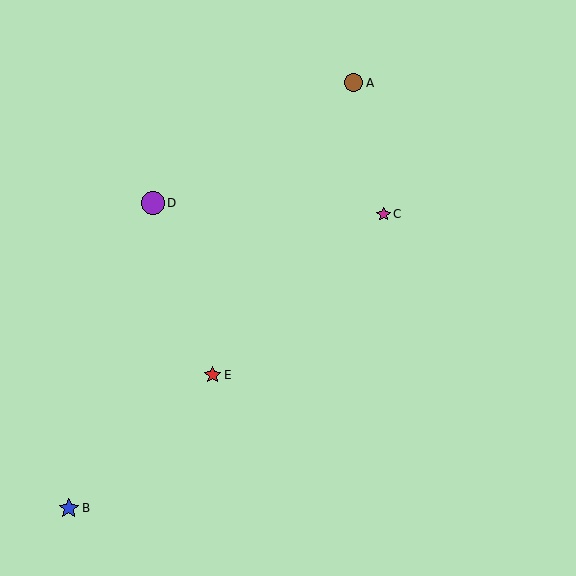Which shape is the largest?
The purple circle (labeled D) is the largest.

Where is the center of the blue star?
The center of the blue star is at (69, 508).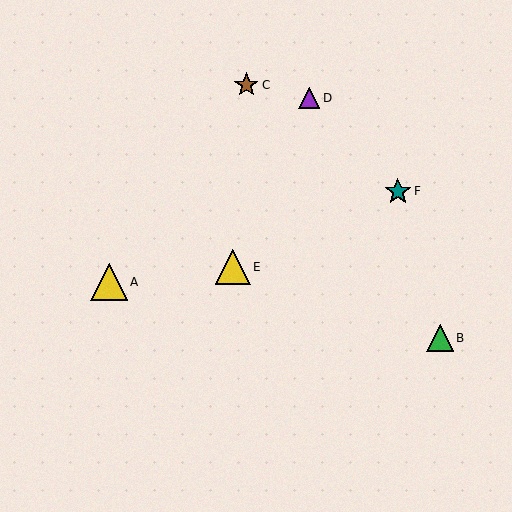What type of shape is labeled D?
Shape D is a purple triangle.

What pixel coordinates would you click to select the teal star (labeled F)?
Click at (398, 191) to select the teal star F.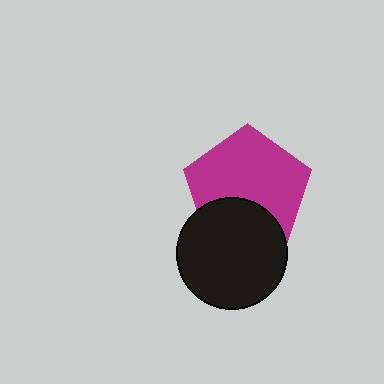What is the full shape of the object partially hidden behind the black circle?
The partially hidden object is a magenta pentagon.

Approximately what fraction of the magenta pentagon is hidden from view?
Roughly 31% of the magenta pentagon is hidden behind the black circle.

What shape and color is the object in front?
The object in front is a black circle.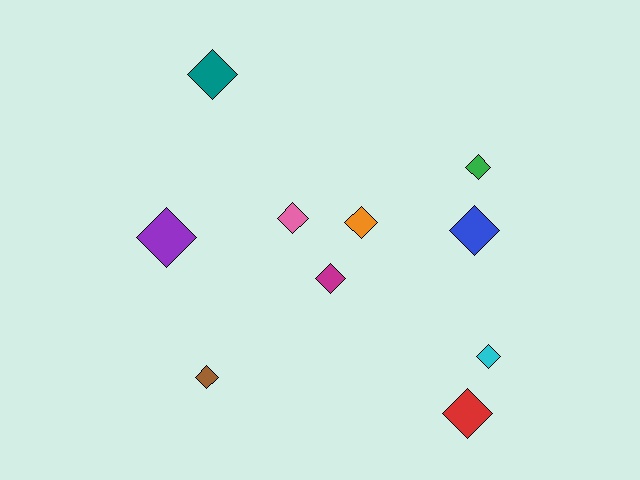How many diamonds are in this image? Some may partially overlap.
There are 10 diamonds.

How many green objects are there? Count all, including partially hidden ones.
There is 1 green object.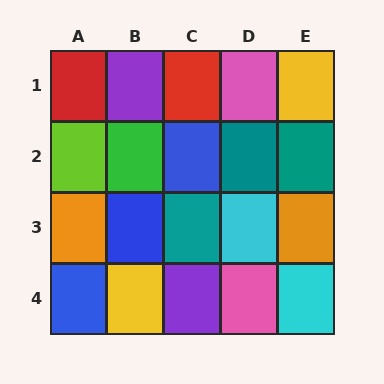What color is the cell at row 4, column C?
Purple.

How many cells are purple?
2 cells are purple.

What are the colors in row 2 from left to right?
Lime, green, blue, teal, teal.